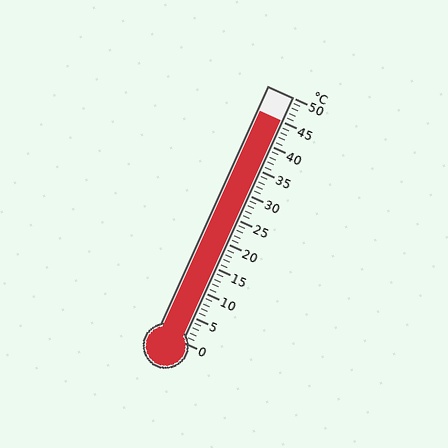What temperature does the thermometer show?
The thermometer shows approximately 45°C.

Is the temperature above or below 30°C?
The temperature is above 30°C.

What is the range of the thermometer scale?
The thermometer scale ranges from 0°C to 50°C.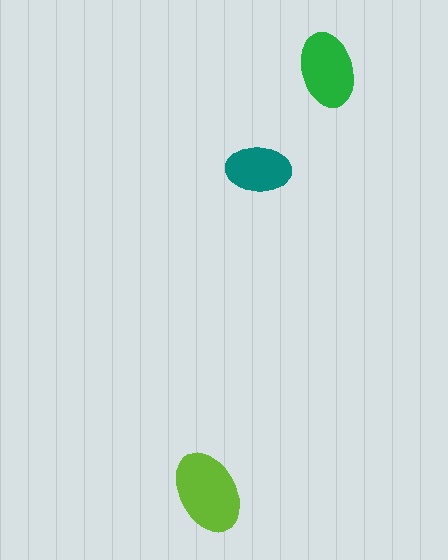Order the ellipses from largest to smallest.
the lime one, the green one, the teal one.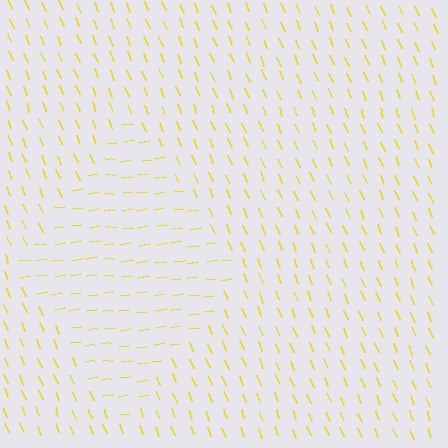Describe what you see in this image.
The image is filled with small yellow line segments. A diamond region in the image has lines oriented differently from the surrounding lines, creating a visible texture boundary.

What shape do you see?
I see a diamond.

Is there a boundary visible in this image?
Yes, there is a texture boundary formed by a change in line orientation.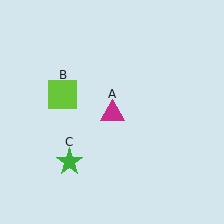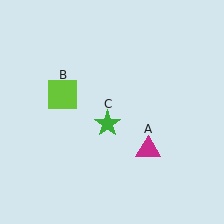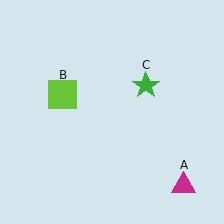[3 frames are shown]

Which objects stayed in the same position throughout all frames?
Lime square (object B) remained stationary.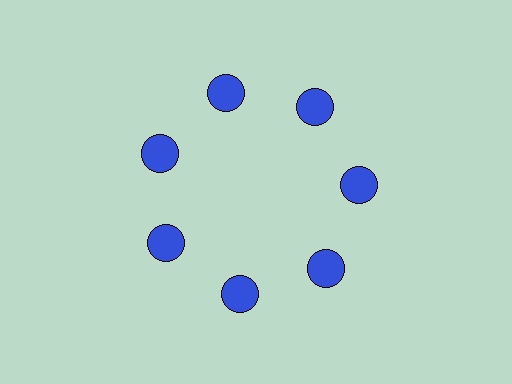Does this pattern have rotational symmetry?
Yes, this pattern has 7-fold rotational symmetry. It looks the same after rotating 51 degrees around the center.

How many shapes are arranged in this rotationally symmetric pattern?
There are 7 shapes, arranged in 7 groups of 1.